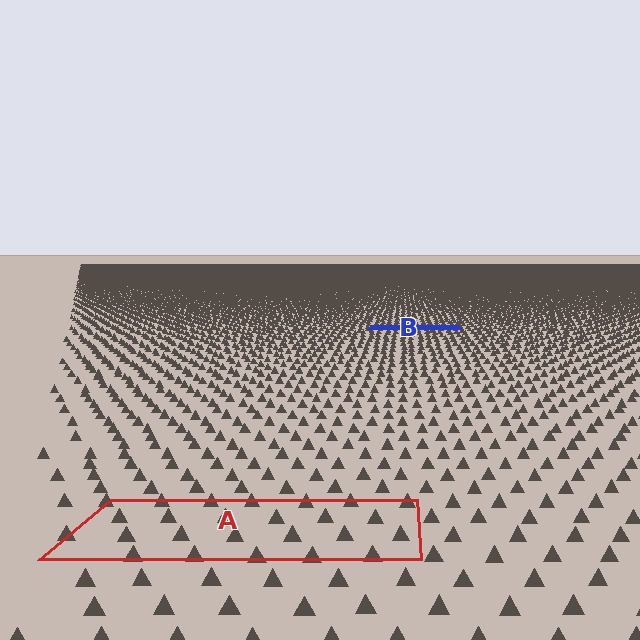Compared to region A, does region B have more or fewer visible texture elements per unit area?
Region B has more texture elements per unit area — they are packed more densely because it is farther away.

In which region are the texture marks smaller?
The texture marks are smaller in region B, because it is farther away.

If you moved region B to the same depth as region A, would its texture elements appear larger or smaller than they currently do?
They would appear larger. At a closer depth, the same texture elements are projected at a bigger on-screen size.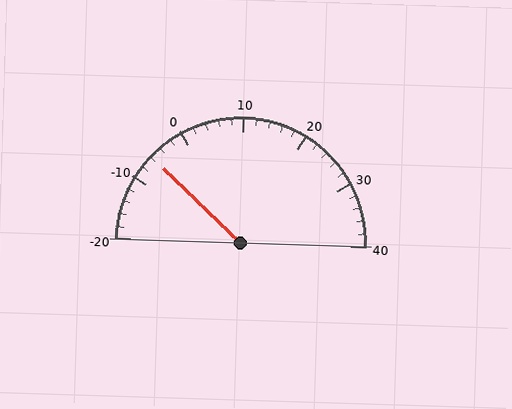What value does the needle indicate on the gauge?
The needle indicates approximately -6.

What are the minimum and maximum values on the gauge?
The gauge ranges from -20 to 40.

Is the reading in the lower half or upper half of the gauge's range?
The reading is in the lower half of the range (-20 to 40).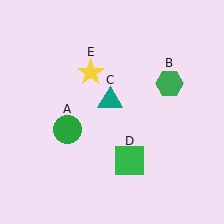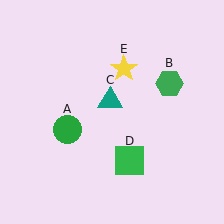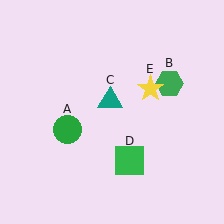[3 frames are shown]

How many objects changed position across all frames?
1 object changed position: yellow star (object E).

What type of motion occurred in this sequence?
The yellow star (object E) rotated clockwise around the center of the scene.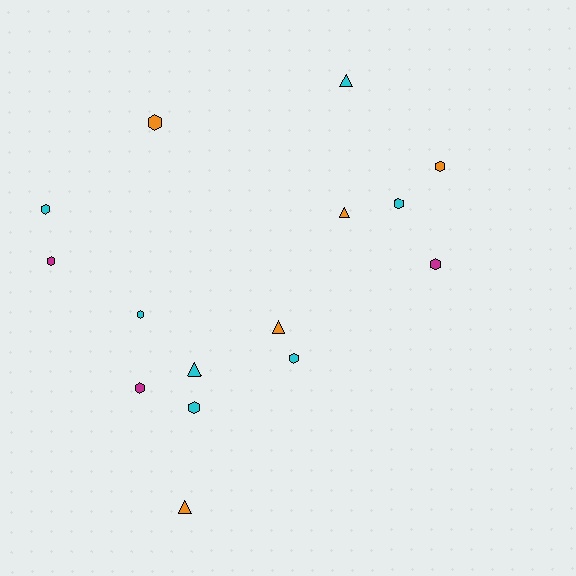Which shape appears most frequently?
Hexagon, with 10 objects.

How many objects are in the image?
There are 15 objects.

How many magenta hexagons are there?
There are 3 magenta hexagons.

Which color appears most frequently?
Cyan, with 7 objects.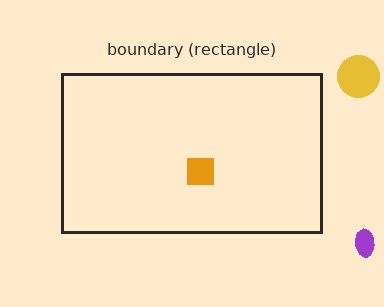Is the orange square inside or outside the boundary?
Inside.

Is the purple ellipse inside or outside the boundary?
Outside.